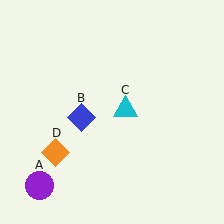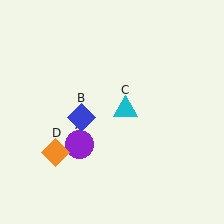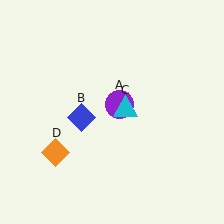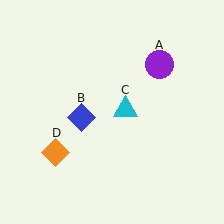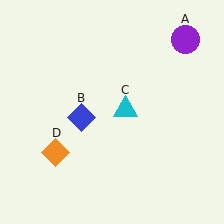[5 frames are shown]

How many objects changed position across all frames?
1 object changed position: purple circle (object A).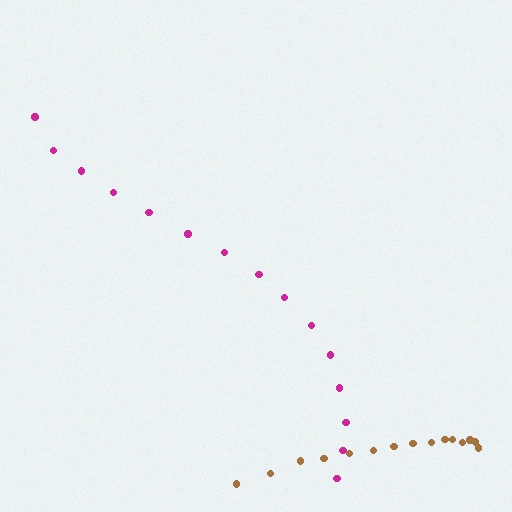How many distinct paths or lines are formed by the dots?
There are 2 distinct paths.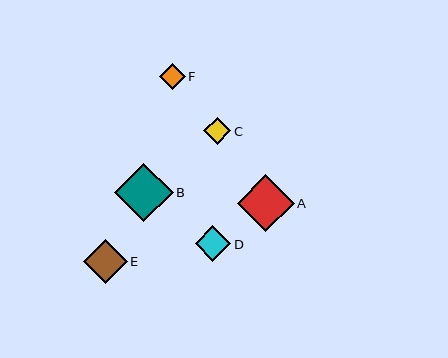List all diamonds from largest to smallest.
From largest to smallest: B, A, E, D, C, F.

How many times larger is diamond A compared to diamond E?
Diamond A is approximately 1.3 times the size of diamond E.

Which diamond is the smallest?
Diamond F is the smallest with a size of approximately 26 pixels.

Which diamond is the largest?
Diamond B is the largest with a size of approximately 59 pixels.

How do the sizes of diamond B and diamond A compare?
Diamond B and diamond A are approximately the same size.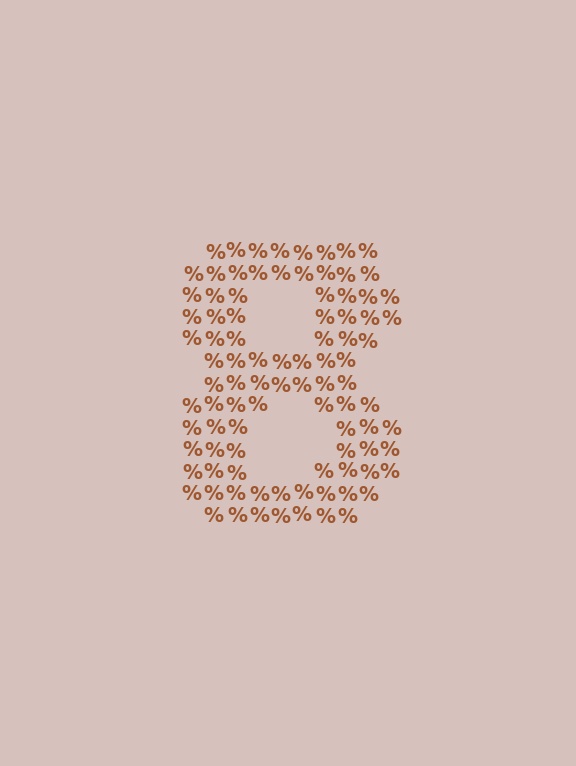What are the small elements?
The small elements are percent signs.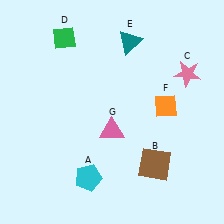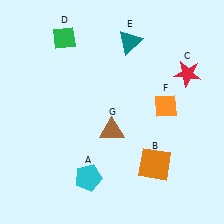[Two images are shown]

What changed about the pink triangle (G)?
In Image 1, G is pink. In Image 2, it changed to brown.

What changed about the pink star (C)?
In Image 1, C is pink. In Image 2, it changed to red.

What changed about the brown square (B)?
In Image 1, B is brown. In Image 2, it changed to orange.